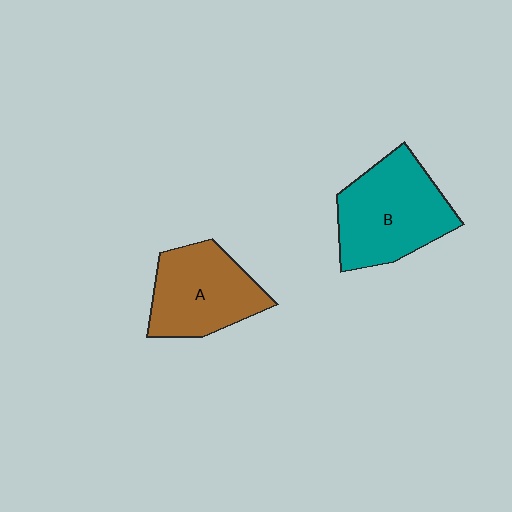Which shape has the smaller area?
Shape A (brown).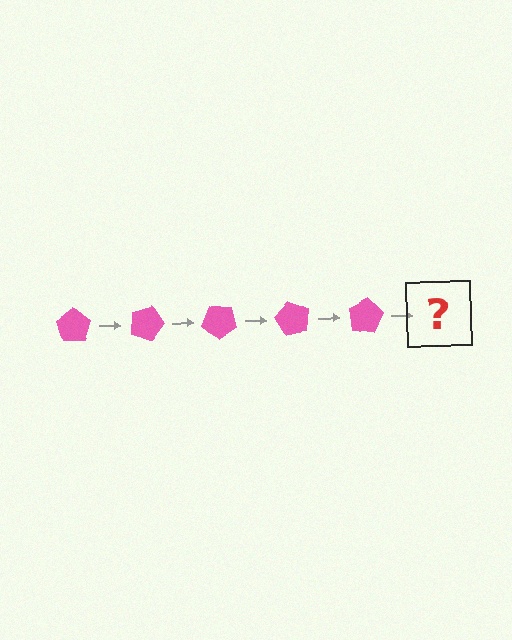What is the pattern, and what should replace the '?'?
The pattern is that the pentagon rotates 20 degrees each step. The '?' should be a pink pentagon rotated 100 degrees.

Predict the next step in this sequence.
The next step is a pink pentagon rotated 100 degrees.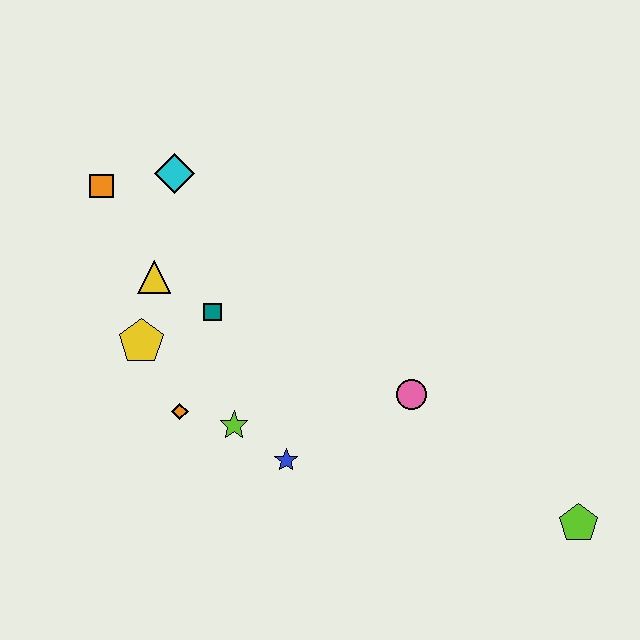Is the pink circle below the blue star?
No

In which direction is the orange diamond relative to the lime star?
The orange diamond is to the left of the lime star.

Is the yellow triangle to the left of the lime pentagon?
Yes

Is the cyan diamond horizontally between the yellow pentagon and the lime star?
Yes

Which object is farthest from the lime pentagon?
The orange square is farthest from the lime pentagon.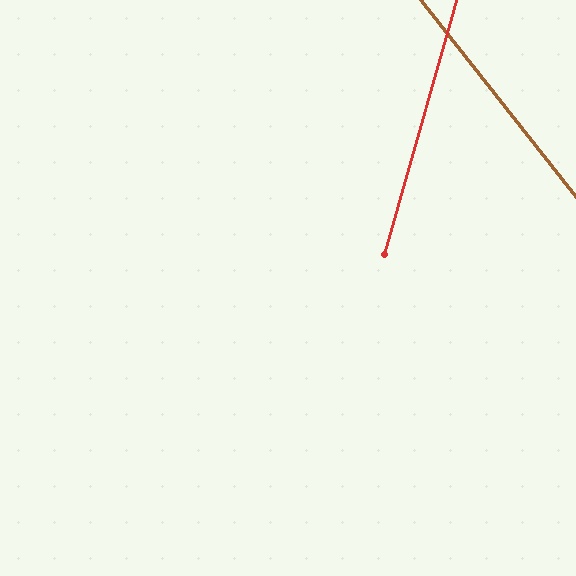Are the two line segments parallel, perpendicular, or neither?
Neither parallel nor perpendicular — they differ by about 54°.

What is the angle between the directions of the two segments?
Approximately 54 degrees.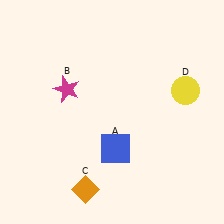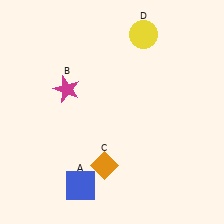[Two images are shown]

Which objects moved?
The objects that moved are: the blue square (A), the orange diamond (C), the yellow circle (D).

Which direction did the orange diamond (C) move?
The orange diamond (C) moved up.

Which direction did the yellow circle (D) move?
The yellow circle (D) moved up.